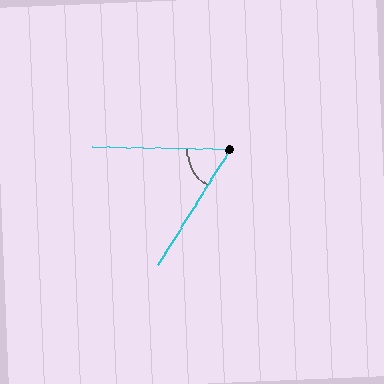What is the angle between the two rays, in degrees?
Approximately 59 degrees.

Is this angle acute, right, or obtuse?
It is acute.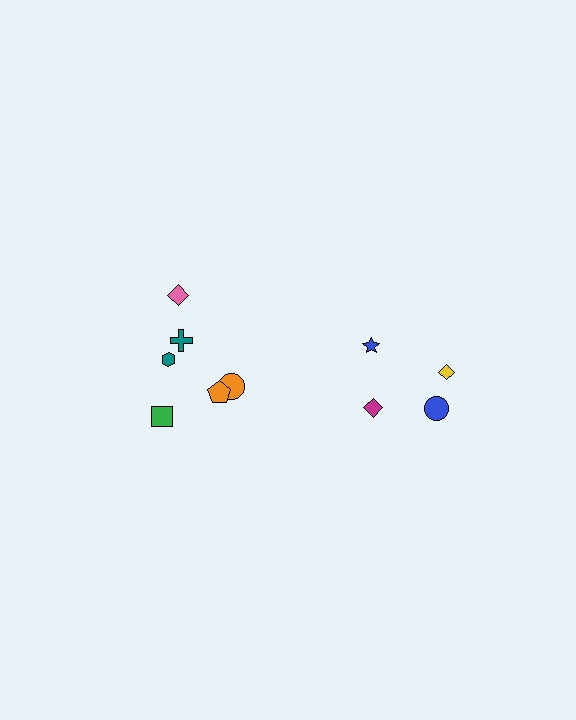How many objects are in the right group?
There are 4 objects.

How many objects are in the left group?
There are 6 objects.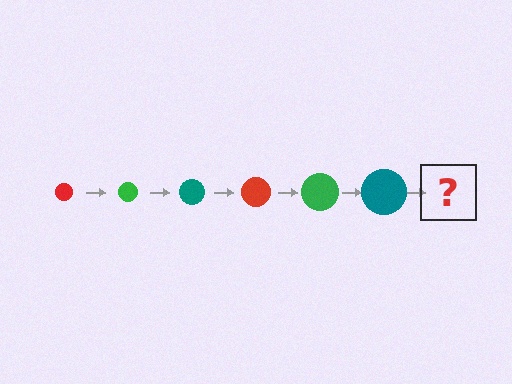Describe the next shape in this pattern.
It should be a red circle, larger than the previous one.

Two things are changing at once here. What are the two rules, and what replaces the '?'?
The two rules are that the circle grows larger each step and the color cycles through red, green, and teal. The '?' should be a red circle, larger than the previous one.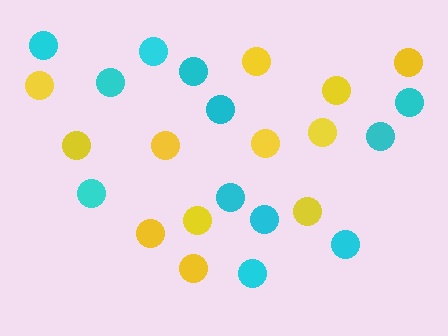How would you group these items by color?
There are 2 groups: one group of yellow circles (12) and one group of cyan circles (12).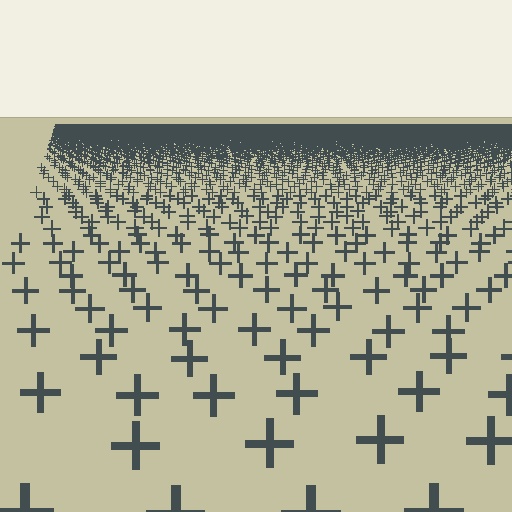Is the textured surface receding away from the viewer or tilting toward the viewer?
The surface is receding away from the viewer. Texture elements get smaller and denser toward the top.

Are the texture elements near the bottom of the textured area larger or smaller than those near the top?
Larger. Near the bottom, elements are closer to the viewer and appear at a bigger on-screen size.